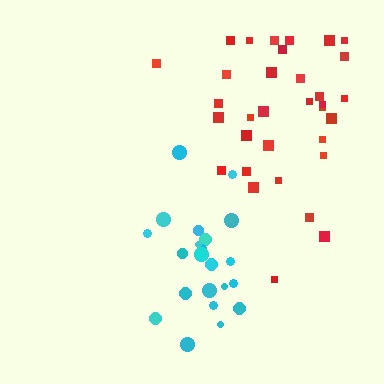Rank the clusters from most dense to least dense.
cyan, red.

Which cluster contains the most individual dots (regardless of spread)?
Red (33).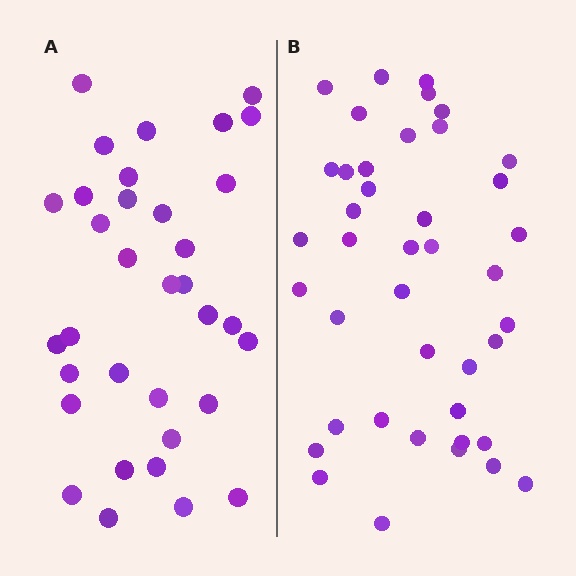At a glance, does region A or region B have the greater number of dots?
Region B (the right region) has more dots.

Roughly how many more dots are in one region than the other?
Region B has roughly 8 or so more dots than region A.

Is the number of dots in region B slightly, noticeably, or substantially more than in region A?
Region B has only slightly more — the two regions are fairly close. The ratio is roughly 1.2 to 1.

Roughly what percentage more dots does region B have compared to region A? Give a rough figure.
About 20% more.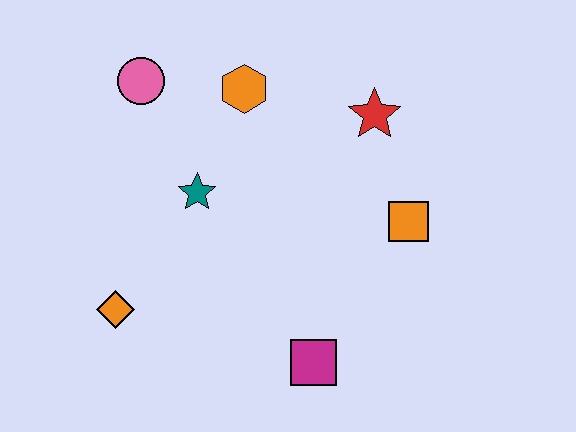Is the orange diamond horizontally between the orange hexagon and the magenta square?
No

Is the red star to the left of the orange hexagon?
No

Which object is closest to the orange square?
The red star is closest to the orange square.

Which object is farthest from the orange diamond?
The red star is farthest from the orange diamond.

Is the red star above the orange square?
Yes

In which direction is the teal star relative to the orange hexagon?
The teal star is below the orange hexagon.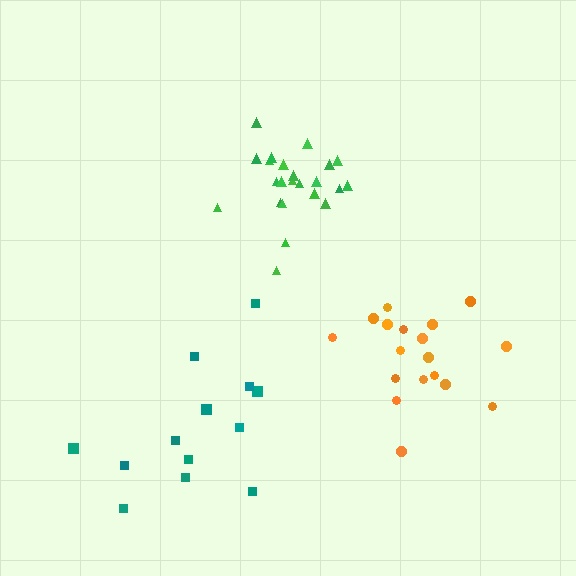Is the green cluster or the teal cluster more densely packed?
Green.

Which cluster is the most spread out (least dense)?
Teal.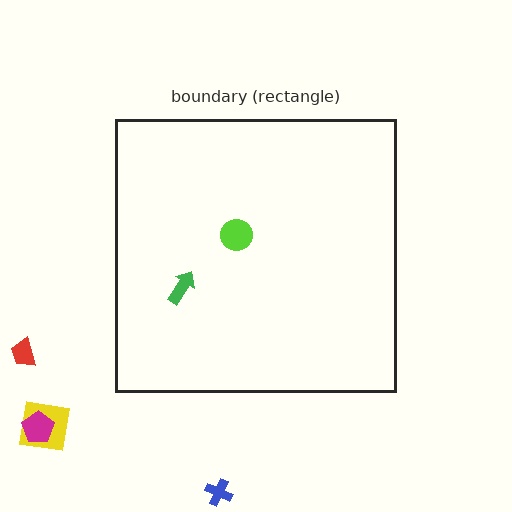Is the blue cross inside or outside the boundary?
Outside.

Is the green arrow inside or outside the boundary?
Inside.